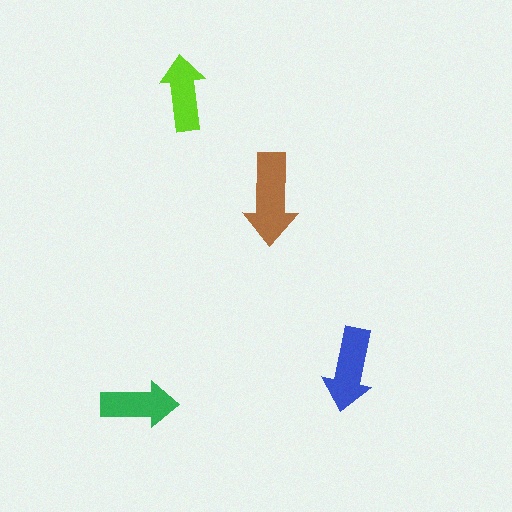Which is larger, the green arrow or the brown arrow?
The brown one.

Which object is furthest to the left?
The green arrow is leftmost.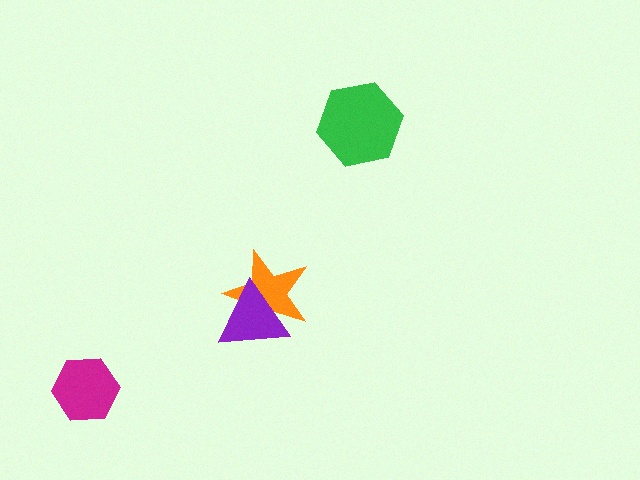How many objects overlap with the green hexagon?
0 objects overlap with the green hexagon.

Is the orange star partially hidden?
Yes, it is partially covered by another shape.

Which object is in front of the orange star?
The purple triangle is in front of the orange star.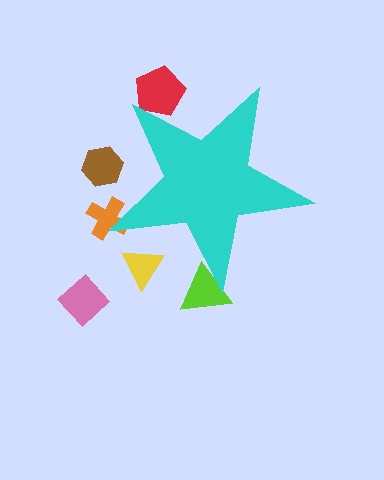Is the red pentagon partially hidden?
Yes, the red pentagon is partially hidden behind the cyan star.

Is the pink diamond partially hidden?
No, the pink diamond is fully visible.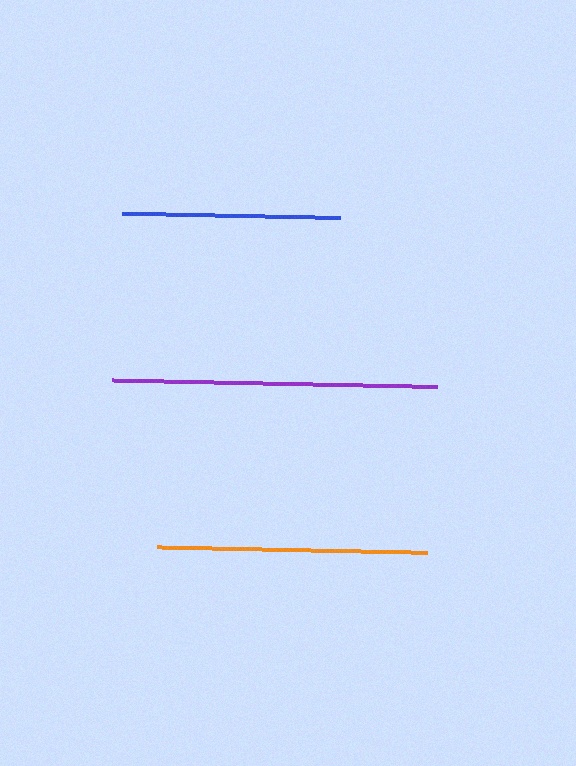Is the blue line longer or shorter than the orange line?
The orange line is longer than the blue line.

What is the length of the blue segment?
The blue segment is approximately 217 pixels long.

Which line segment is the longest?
The purple line is the longest at approximately 325 pixels.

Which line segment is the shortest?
The blue line is the shortest at approximately 217 pixels.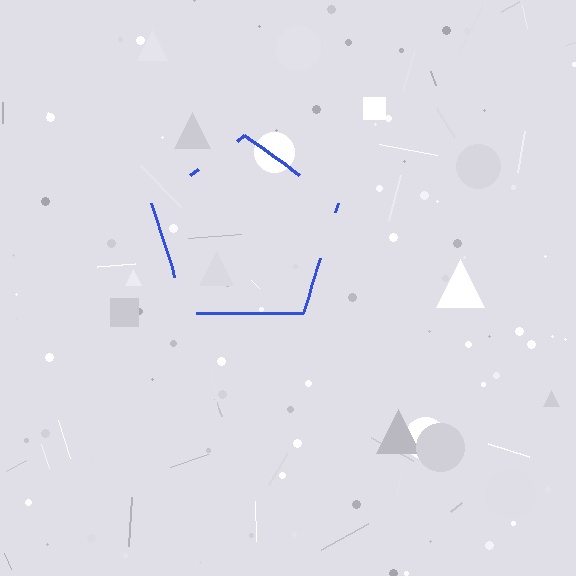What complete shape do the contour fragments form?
The contour fragments form a pentagon.